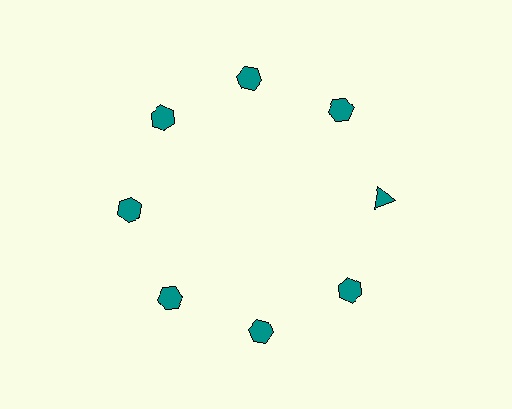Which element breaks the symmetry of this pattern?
The teal triangle at roughly the 3 o'clock position breaks the symmetry. All other shapes are teal hexagons.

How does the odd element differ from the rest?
It has a different shape: triangle instead of hexagon.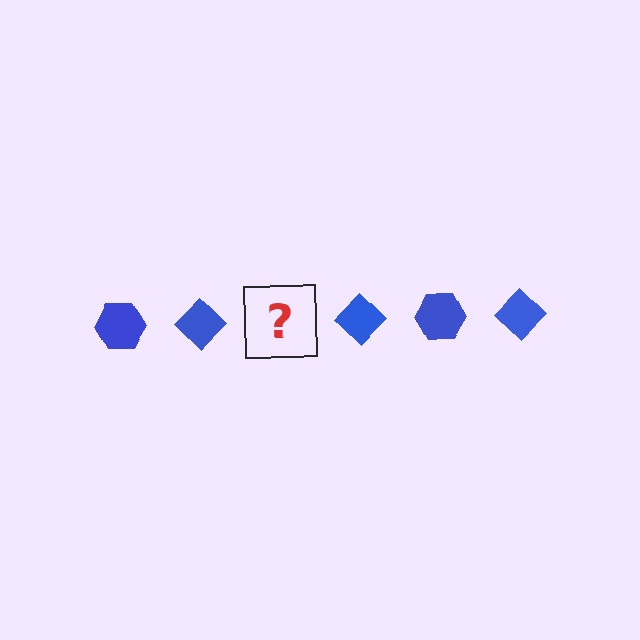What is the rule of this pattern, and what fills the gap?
The rule is that the pattern cycles through hexagon, diamond shapes in blue. The gap should be filled with a blue hexagon.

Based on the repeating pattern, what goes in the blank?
The blank should be a blue hexagon.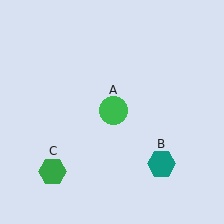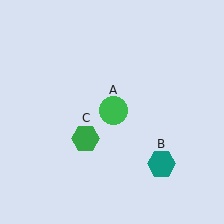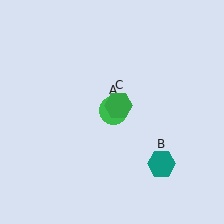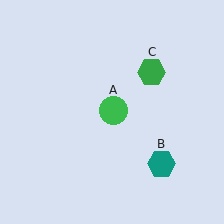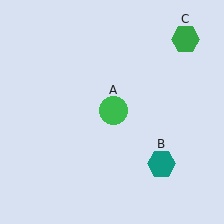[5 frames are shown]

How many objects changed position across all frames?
1 object changed position: green hexagon (object C).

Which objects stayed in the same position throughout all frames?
Green circle (object A) and teal hexagon (object B) remained stationary.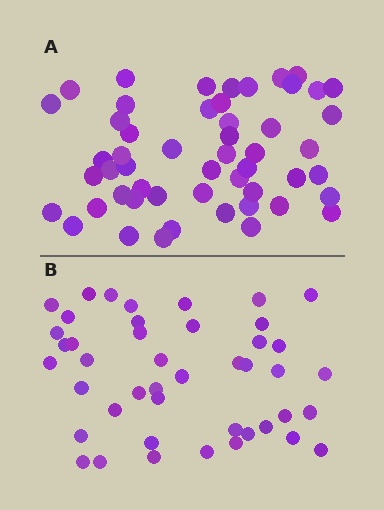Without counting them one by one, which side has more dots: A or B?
Region A (the top region) has more dots.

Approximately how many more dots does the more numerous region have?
Region A has roughly 8 or so more dots than region B.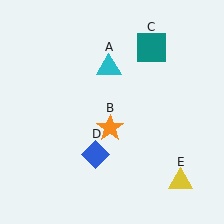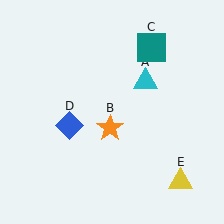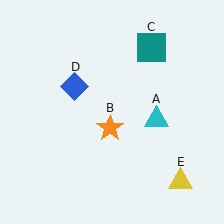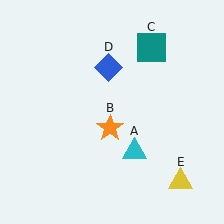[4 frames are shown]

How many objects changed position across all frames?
2 objects changed position: cyan triangle (object A), blue diamond (object D).